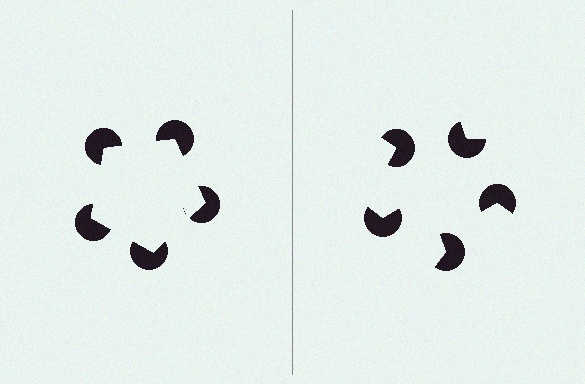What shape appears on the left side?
An illusory pentagon.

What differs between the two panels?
The pac-man discs are positioned identically on both sides; only the wedge orientations differ. On the left they align to a pentagon; on the right they are misaligned.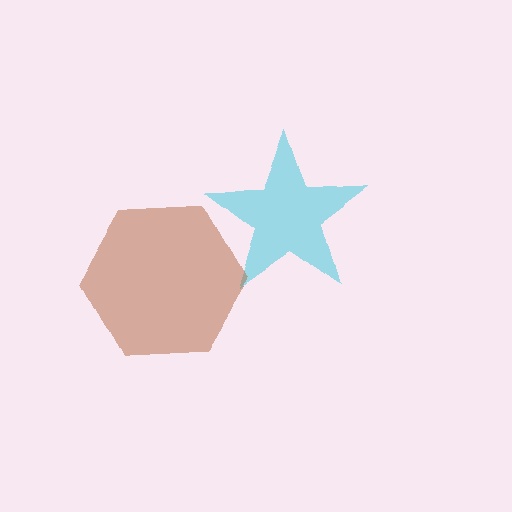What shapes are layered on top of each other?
The layered shapes are: a cyan star, a brown hexagon.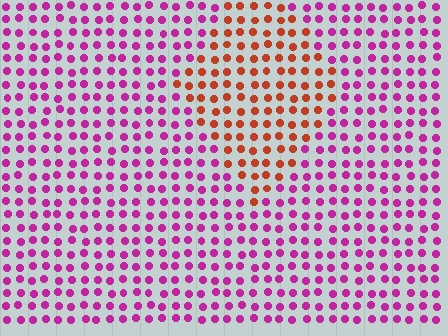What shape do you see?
I see a diamond.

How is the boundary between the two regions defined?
The boundary is defined purely by a slight shift in hue (about 58 degrees). Spacing, size, and orientation are identical on both sides.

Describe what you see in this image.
The image is filled with small magenta elements in a uniform arrangement. A diamond-shaped region is visible where the elements are tinted to a slightly different hue, forming a subtle color boundary.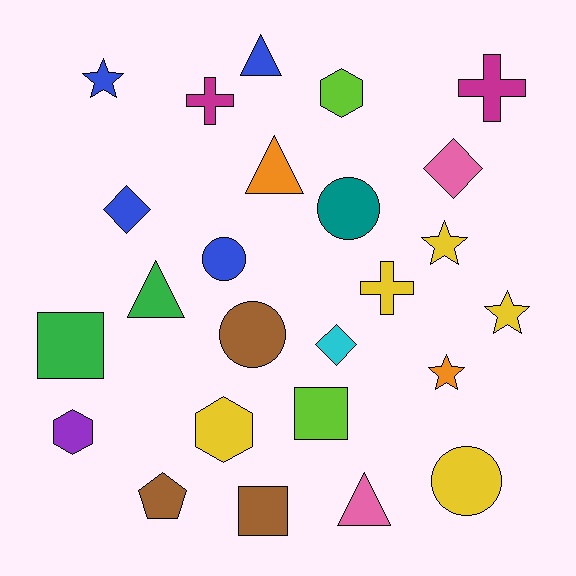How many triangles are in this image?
There are 4 triangles.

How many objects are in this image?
There are 25 objects.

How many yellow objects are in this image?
There are 5 yellow objects.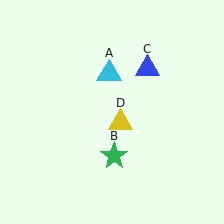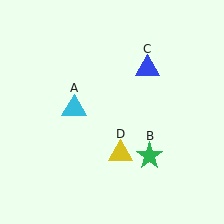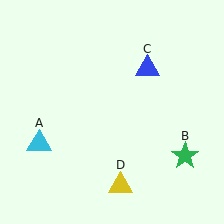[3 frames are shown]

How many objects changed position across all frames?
3 objects changed position: cyan triangle (object A), green star (object B), yellow triangle (object D).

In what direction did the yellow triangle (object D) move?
The yellow triangle (object D) moved down.